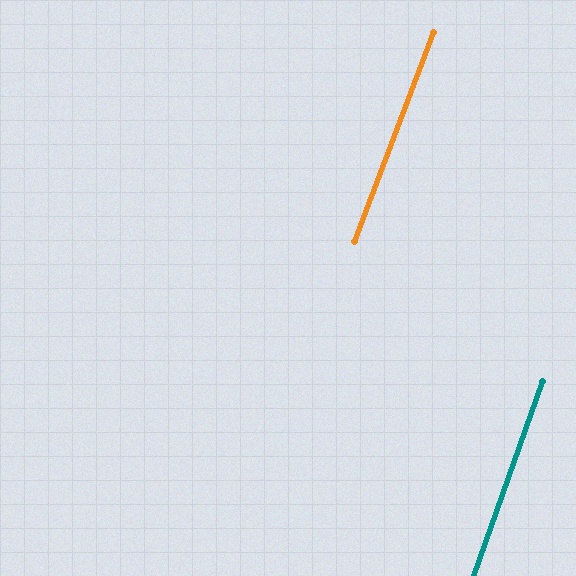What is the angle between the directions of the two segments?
Approximately 1 degree.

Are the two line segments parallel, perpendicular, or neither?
Parallel — their directions differ by only 1.4°.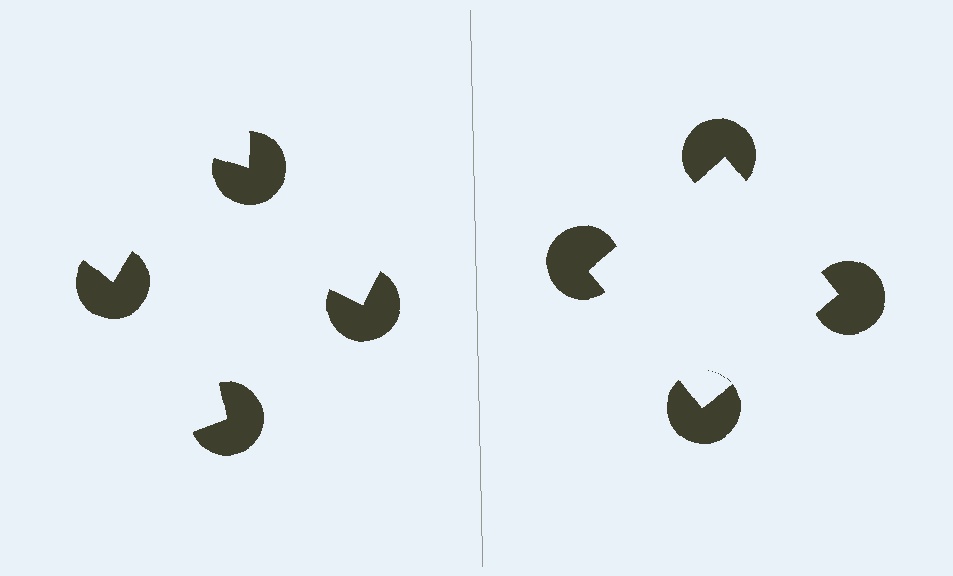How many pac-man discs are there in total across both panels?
8 — 4 on each side.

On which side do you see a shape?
An illusory square appears on the right side. On the left side the wedge cuts are rotated, so no coherent shape forms.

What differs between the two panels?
The pac-man discs are positioned identically on both sides; only the wedge orientations differ. On the right they align to a square; on the left they are misaligned.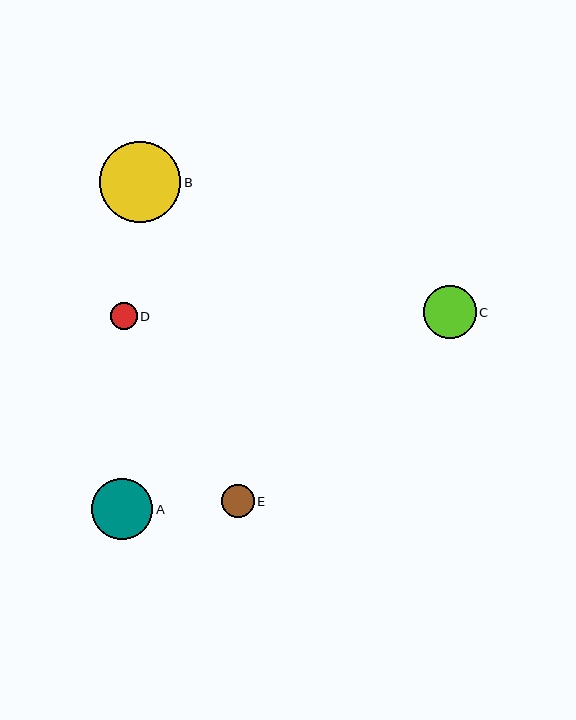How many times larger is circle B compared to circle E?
Circle B is approximately 2.4 times the size of circle E.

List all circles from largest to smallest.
From largest to smallest: B, A, C, E, D.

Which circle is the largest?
Circle B is the largest with a size of approximately 81 pixels.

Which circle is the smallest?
Circle D is the smallest with a size of approximately 27 pixels.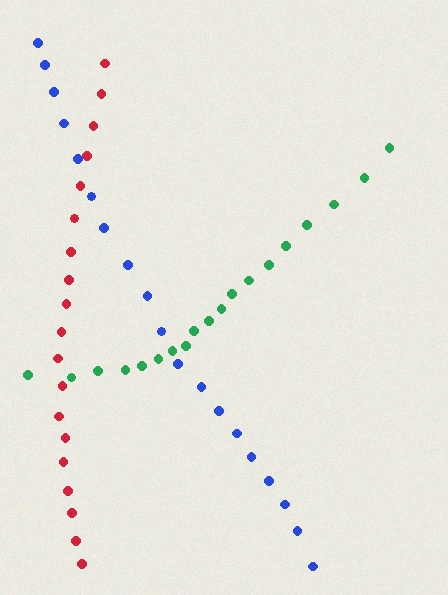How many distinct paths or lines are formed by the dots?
There are 3 distinct paths.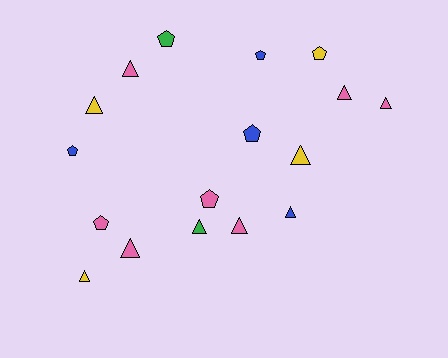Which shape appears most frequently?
Triangle, with 10 objects.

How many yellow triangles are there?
There are 3 yellow triangles.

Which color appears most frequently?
Pink, with 7 objects.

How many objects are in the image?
There are 17 objects.